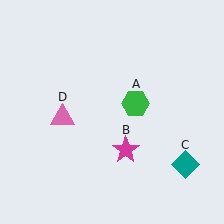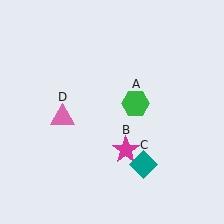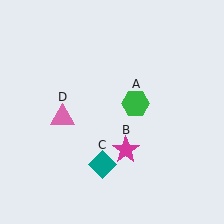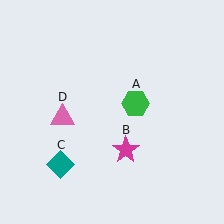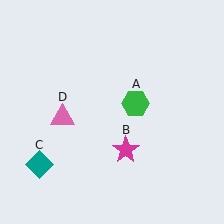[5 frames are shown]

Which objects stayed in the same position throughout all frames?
Green hexagon (object A) and magenta star (object B) and pink triangle (object D) remained stationary.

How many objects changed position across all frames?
1 object changed position: teal diamond (object C).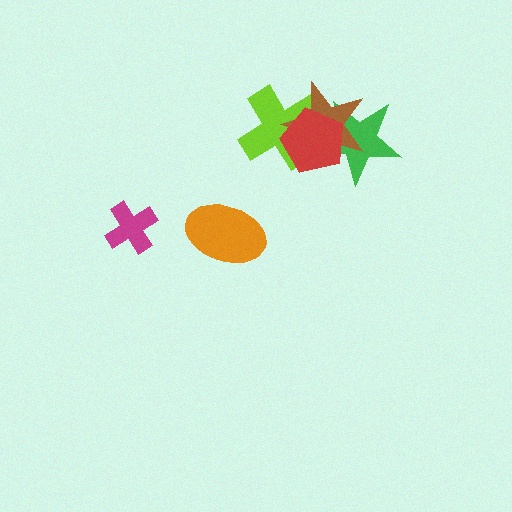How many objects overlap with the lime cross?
3 objects overlap with the lime cross.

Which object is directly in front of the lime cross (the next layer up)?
The brown star is directly in front of the lime cross.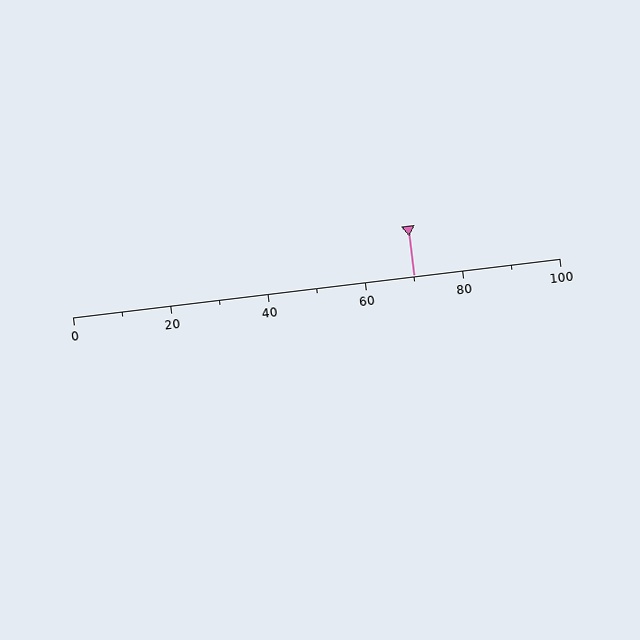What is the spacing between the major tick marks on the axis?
The major ticks are spaced 20 apart.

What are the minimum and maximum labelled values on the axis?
The axis runs from 0 to 100.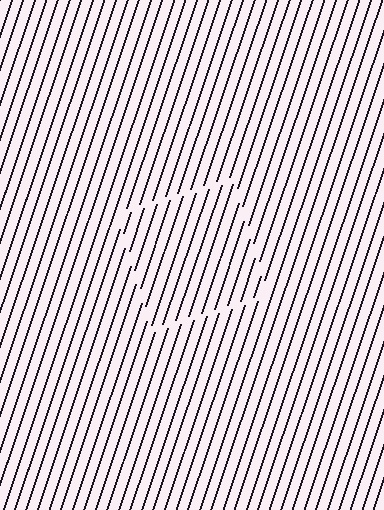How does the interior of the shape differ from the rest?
The interior of the shape contains the same grating, shifted by half a period — the contour is defined by the phase discontinuity where line-ends from the inner and outer gratings abut.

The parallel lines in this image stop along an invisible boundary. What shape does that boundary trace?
An illusory square. The interior of the shape contains the same grating, shifted by half a period — the contour is defined by the phase discontinuity where line-ends from the inner and outer gratings abut.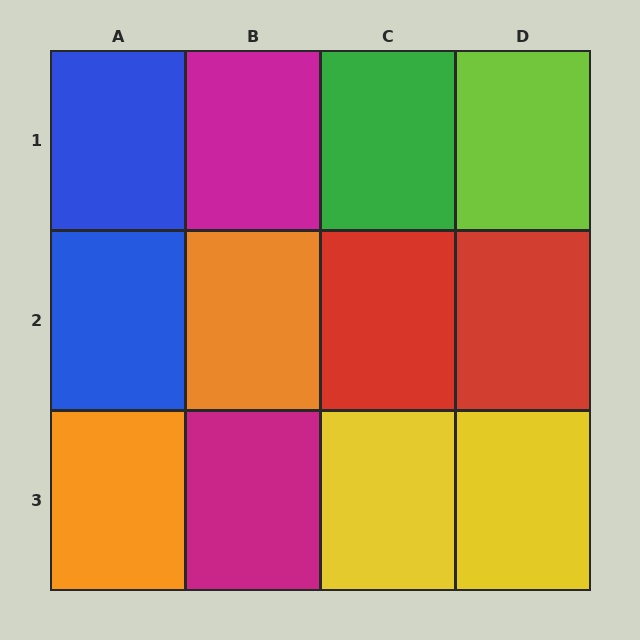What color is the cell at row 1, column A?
Blue.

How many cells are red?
2 cells are red.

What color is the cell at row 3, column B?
Magenta.